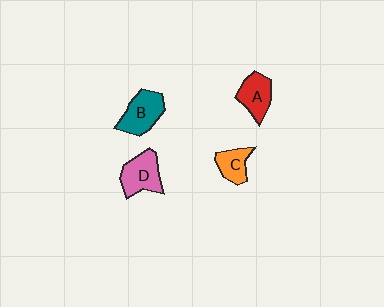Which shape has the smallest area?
Shape C (orange).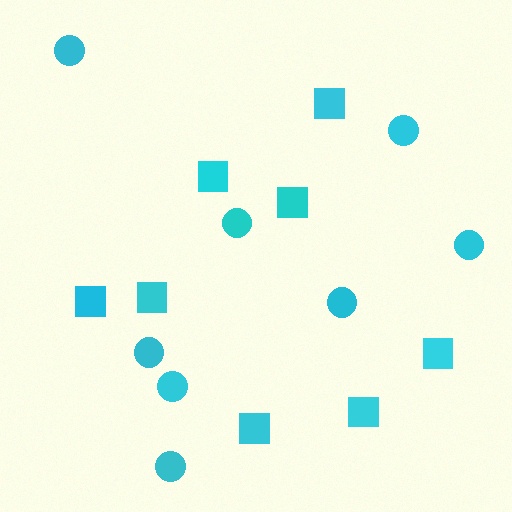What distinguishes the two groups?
There are 2 groups: one group of squares (8) and one group of circles (8).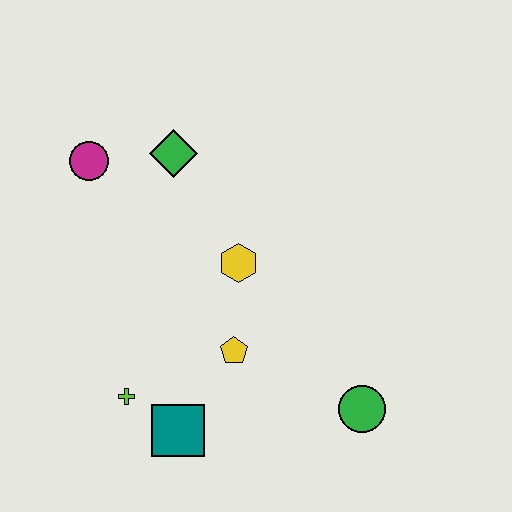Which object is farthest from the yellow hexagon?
The green circle is farthest from the yellow hexagon.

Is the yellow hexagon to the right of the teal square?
Yes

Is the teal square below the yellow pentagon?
Yes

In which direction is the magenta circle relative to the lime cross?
The magenta circle is above the lime cross.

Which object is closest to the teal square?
The lime cross is closest to the teal square.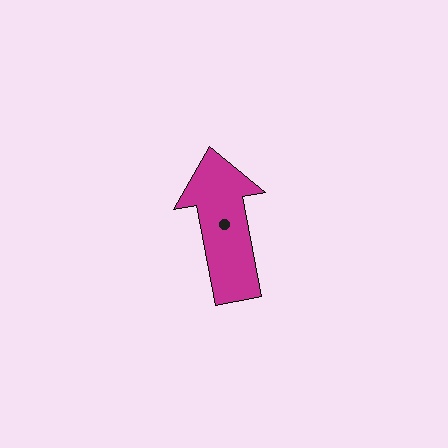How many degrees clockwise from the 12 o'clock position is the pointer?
Approximately 349 degrees.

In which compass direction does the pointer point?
North.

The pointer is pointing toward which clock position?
Roughly 12 o'clock.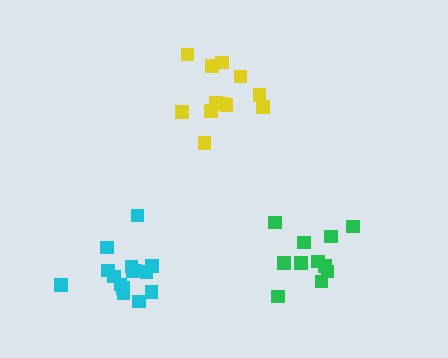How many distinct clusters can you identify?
There are 3 distinct clusters.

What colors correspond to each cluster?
The clusters are colored: yellow, cyan, green.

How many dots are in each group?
Group 1: 13 dots, Group 2: 15 dots, Group 3: 11 dots (39 total).